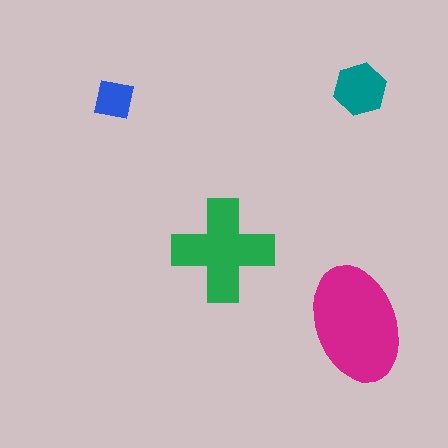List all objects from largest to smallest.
The magenta ellipse, the green cross, the teal hexagon, the blue square.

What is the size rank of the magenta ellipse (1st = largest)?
1st.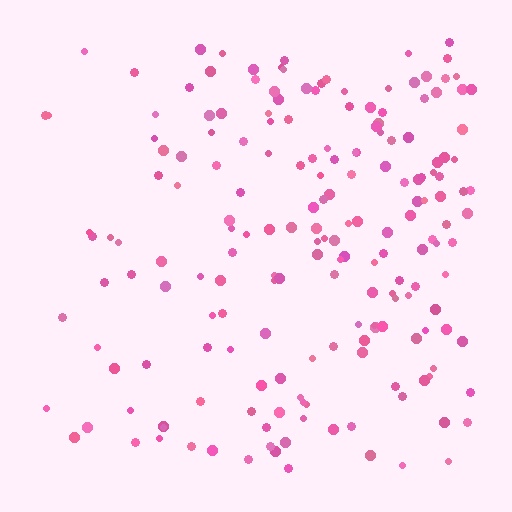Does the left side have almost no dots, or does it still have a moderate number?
Still a moderate number, just noticeably fewer than the right.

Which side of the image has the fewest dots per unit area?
The left.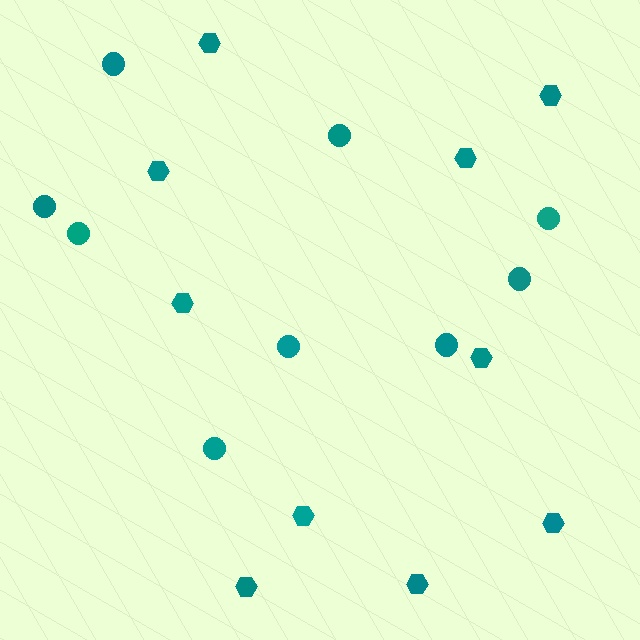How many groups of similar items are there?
There are 2 groups: one group of hexagons (10) and one group of circles (9).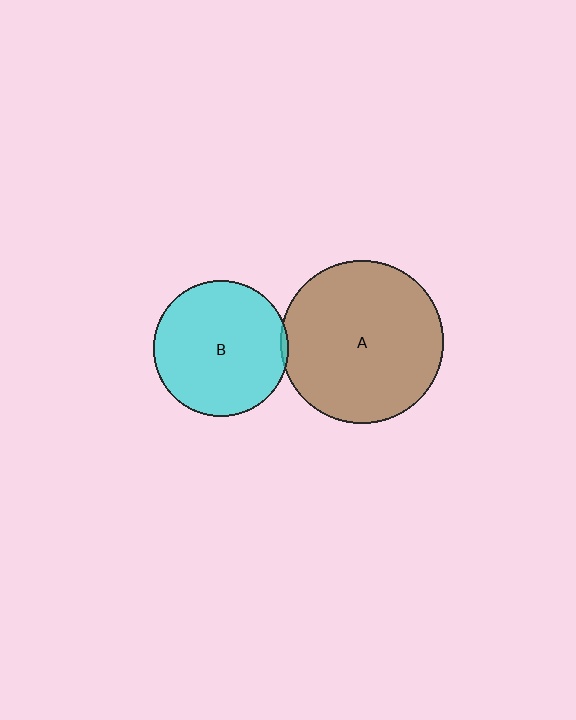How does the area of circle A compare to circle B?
Approximately 1.4 times.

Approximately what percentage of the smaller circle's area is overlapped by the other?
Approximately 5%.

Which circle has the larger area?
Circle A (brown).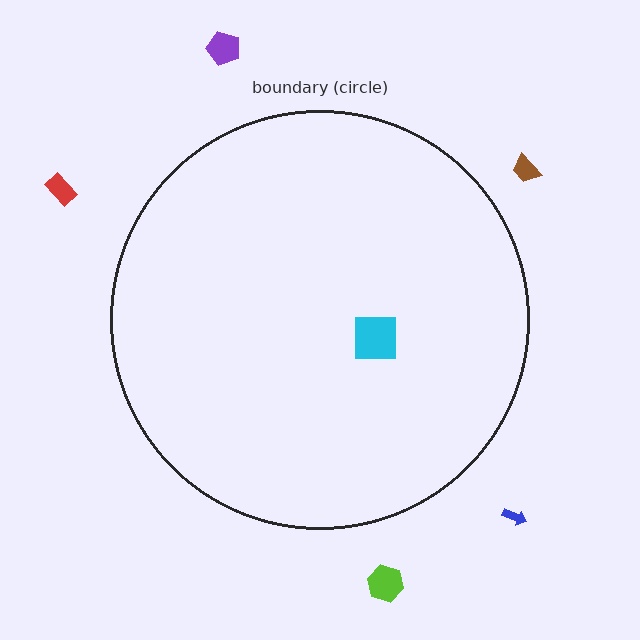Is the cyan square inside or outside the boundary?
Inside.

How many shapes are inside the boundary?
1 inside, 5 outside.